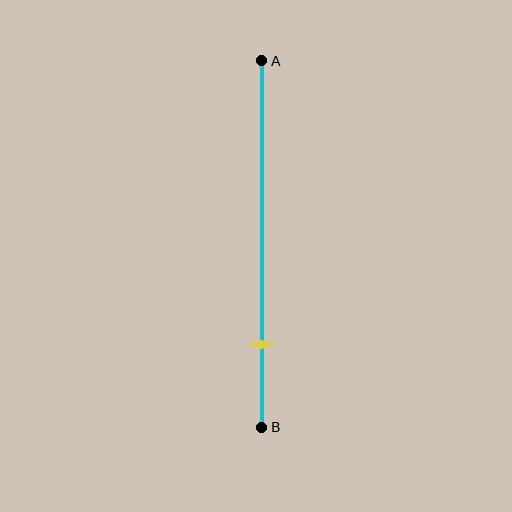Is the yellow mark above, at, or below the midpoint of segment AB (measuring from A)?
The yellow mark is below the midpoint of segment AB.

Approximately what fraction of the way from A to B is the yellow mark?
The yellow mark is approximately 75% of the way from A to B.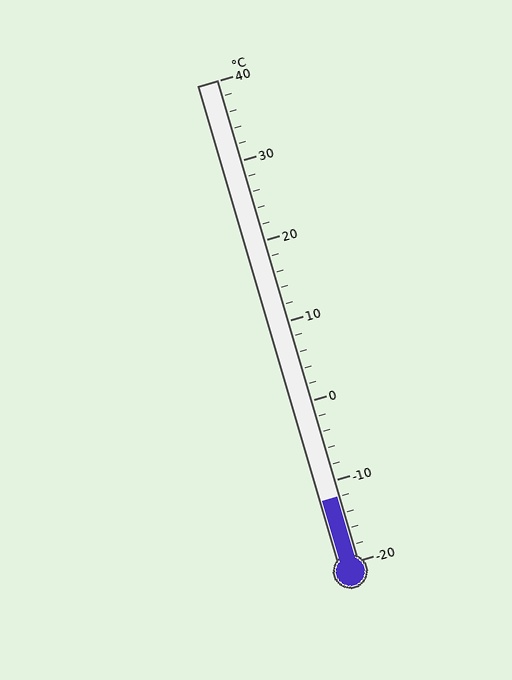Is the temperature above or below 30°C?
The temperature is below 30°C.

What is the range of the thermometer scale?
The thermometer scale ranges from -20°C to 40°C.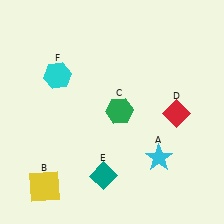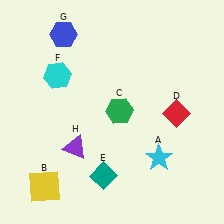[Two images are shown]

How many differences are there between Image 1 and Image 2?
There are 2 differences between the two images.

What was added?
A blue hexagon (G), a purple triangle (H) were added in Image 2.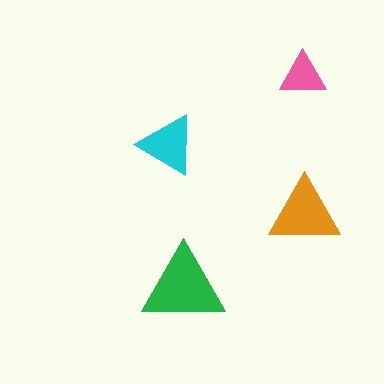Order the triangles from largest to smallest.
the green one, the orange one, the cyan one, the pink one.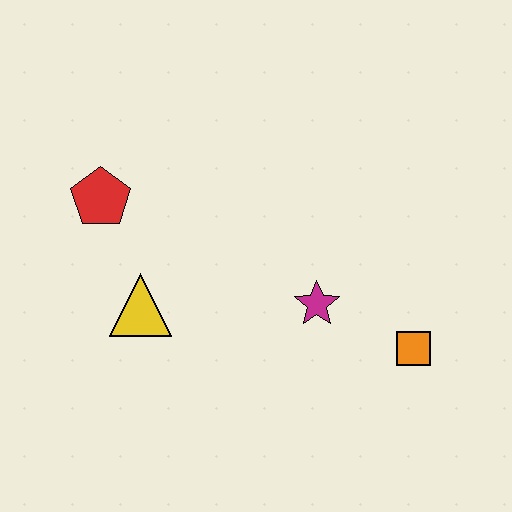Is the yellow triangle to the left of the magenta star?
Yes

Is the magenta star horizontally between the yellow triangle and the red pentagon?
No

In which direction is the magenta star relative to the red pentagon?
The magenta star is to the right of the red pentagon.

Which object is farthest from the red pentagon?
The orange square is farthest from the red pentagon.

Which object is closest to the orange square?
The magenta star is closest to the orange square.